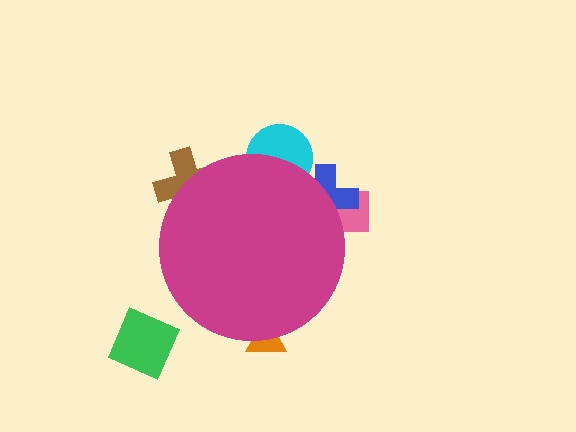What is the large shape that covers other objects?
A magenta circle.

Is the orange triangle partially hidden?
Yes, the orange triangle is partially hidden behind the magenta circle.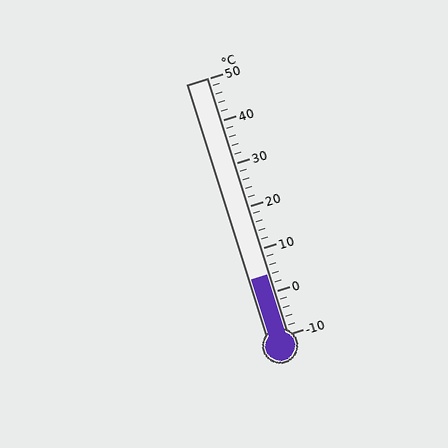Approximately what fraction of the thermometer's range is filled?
The thermometer is filled to approximately 25% of its range.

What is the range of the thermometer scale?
The thermometer scale ranges from -10°C to 50°C.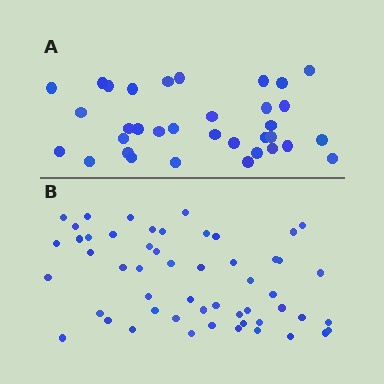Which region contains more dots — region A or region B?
Region B (the bottom region) has more dots.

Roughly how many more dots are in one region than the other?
Region B has approximately 20 more dots than region A.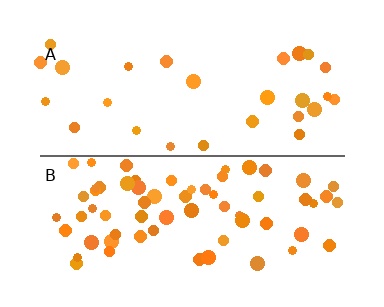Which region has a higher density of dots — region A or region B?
B (the bottom).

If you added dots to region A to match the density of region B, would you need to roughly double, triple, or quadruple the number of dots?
Approximately double.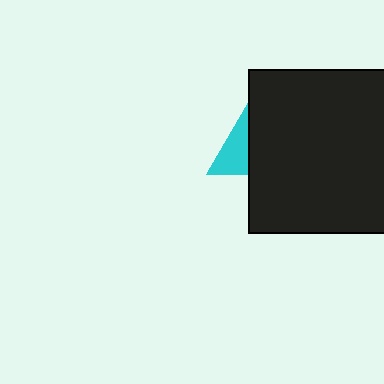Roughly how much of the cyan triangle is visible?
A small part of it is visible (roughly 30%).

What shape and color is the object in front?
The object in front is a black square.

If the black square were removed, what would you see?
You would see the complete cyan triangle.